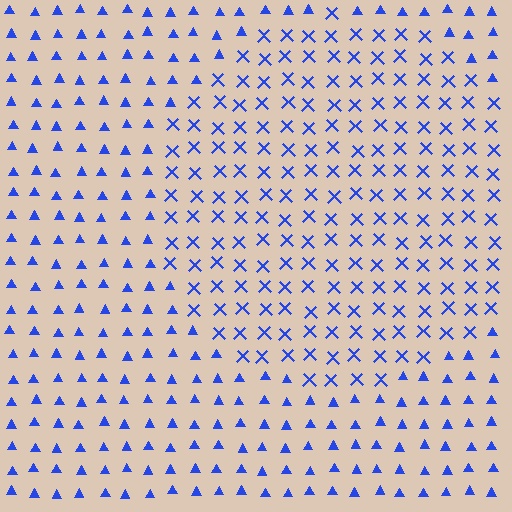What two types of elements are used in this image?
The image uses X marks inside the circle region and triangles outside it.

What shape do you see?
I see a circle.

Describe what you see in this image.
The image is filled with small blue elements arranged in a uniform grid. A circle-shaped region contains X marks, while the surrounding area contains triangles. The boundary is defined purely by the change in element shape.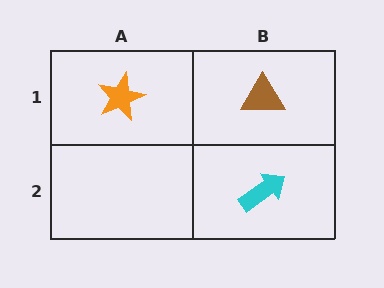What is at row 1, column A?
An orange star.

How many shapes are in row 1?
2 shapes.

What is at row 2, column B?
A cyan arrow.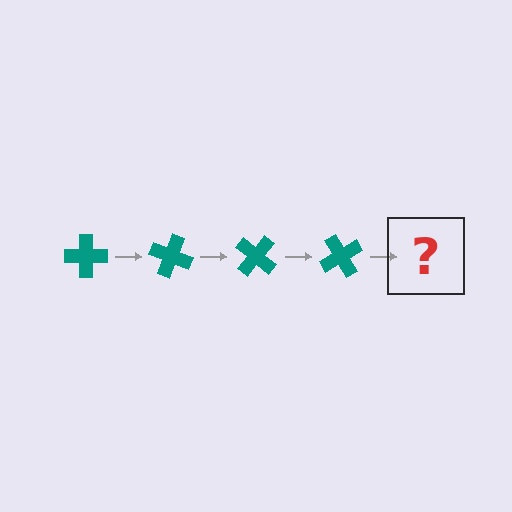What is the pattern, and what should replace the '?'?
The pattern is that the cross rotates 20 degrees each step. The '?' should be a teal cross rotated 80 degrees.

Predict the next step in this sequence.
The next step is a teal cross rotated 80 degrees.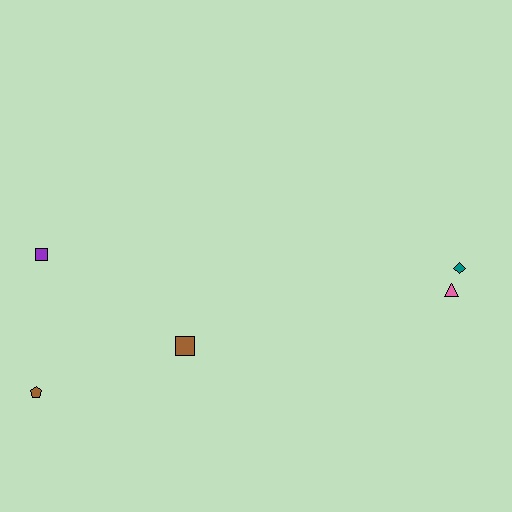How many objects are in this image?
There are 5 objects.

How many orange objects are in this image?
There are no orange objects.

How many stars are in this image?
There are no stars.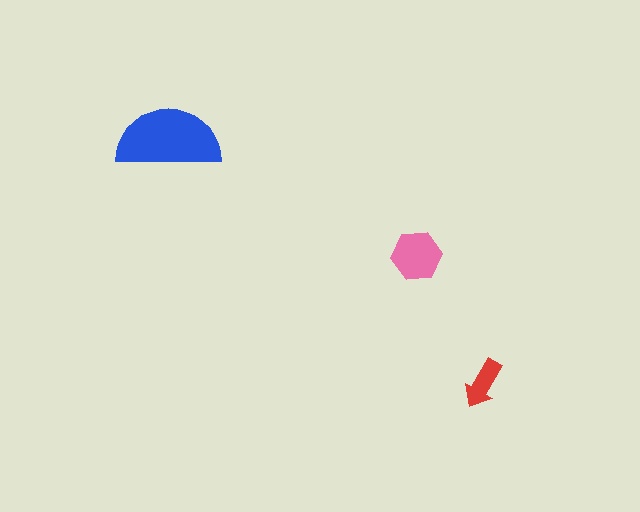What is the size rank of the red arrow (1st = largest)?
3rd.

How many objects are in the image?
There are 3 objects in the image.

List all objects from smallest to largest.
The red arrow, the pink hexagon, the blue semicircle.